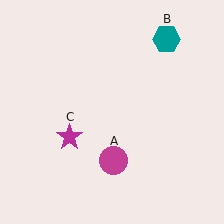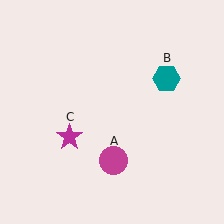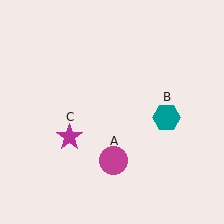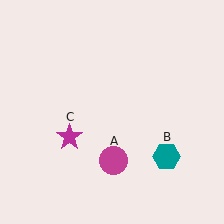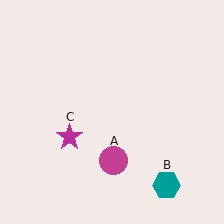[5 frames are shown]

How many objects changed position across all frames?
1 object changed position: teal hexagon (object B).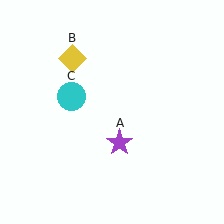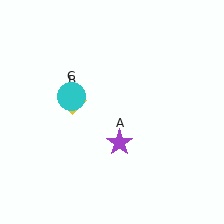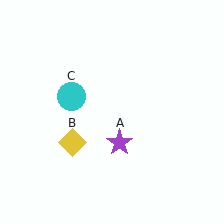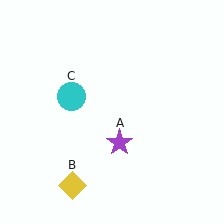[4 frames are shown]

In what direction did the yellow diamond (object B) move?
The yellow diamond (object B) moved down.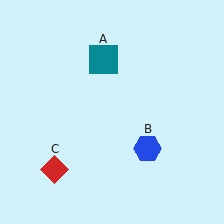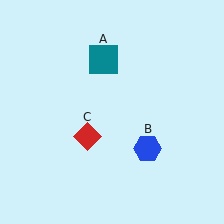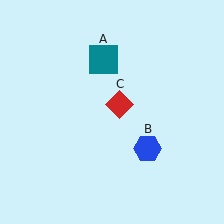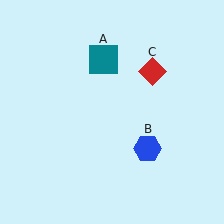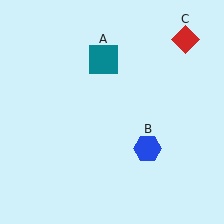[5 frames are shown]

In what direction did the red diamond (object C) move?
The red diamond (object C) moved up and to the right.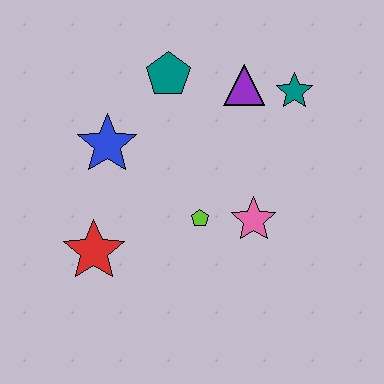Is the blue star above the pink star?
Yes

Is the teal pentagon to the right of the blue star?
Yes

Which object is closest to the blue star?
The teal pentagon is closest to the blue star.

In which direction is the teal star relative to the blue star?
The teal star is to the right of the blue star.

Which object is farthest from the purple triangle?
The red star is farthest from the purple triangle.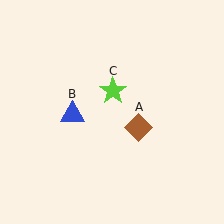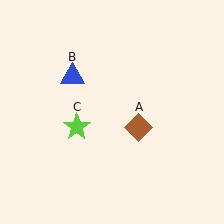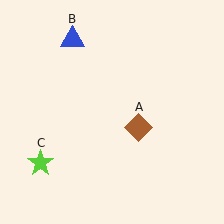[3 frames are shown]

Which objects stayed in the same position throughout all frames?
Brown diamond (object A) remained stationary.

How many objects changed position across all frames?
2 objects changed position: blue triangle (object B), lime star (object C).